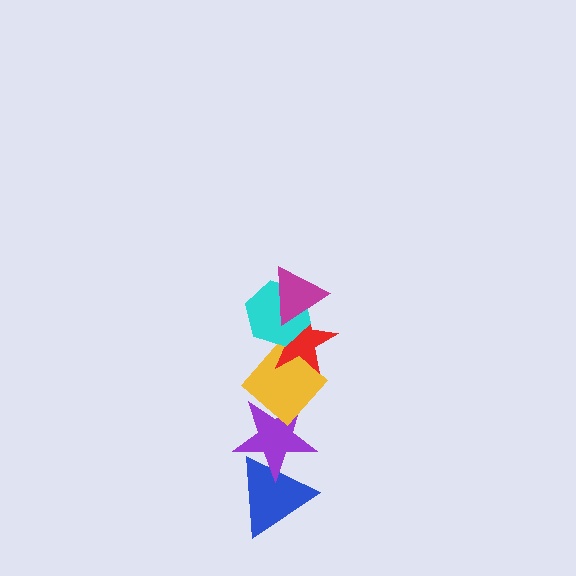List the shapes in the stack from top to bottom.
From top to bottom: the magenta triangle, the cyan hexagon, the red star, the yellow diamond, the purple star, the blue triangle.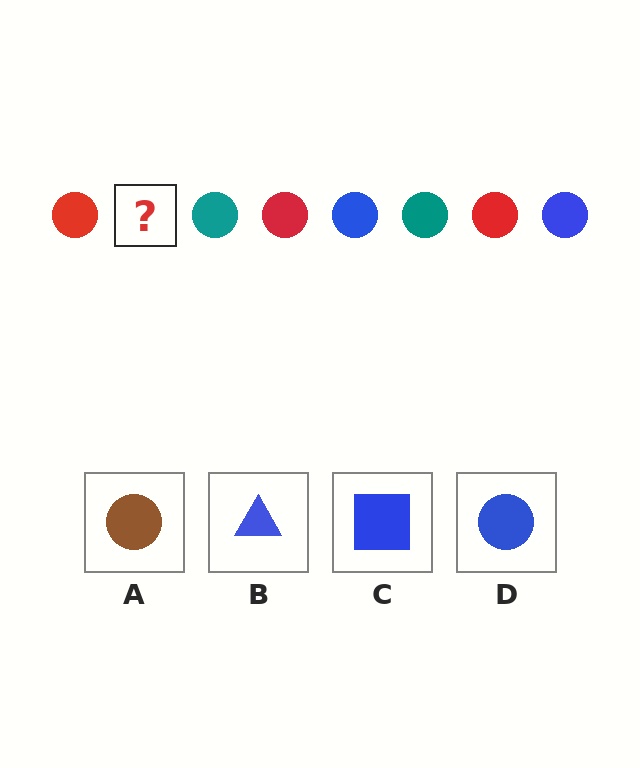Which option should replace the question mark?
Option D.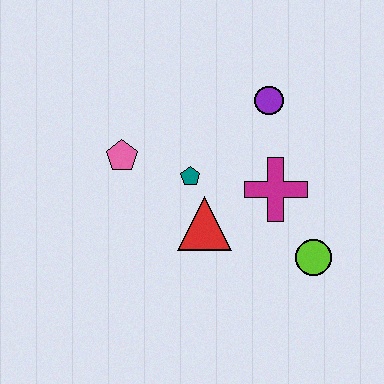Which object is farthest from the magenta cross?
The pink pentagon is farthest from the magenta cross.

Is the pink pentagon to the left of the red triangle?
Yes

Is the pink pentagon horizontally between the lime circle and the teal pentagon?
No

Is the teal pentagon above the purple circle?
No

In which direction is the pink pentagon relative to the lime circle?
The pink pentagon is to the left of the lime circle.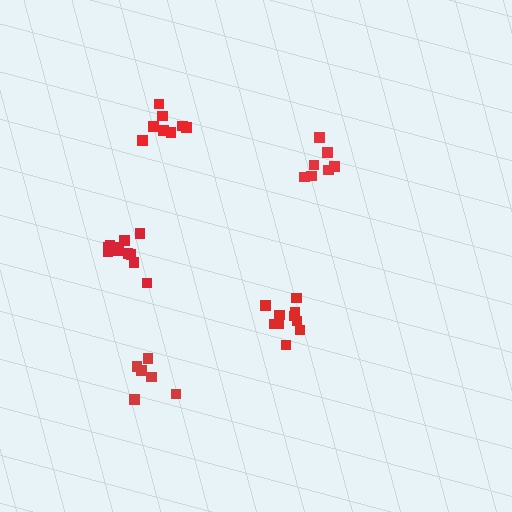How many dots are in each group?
Group 1: 6 dots, Group 2: 10 dots, Group 3: 11 dots, Group 4: 7 dots, Group 5: 8 dots (42 total).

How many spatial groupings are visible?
There are 5 spatial groupings.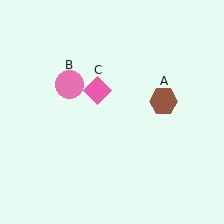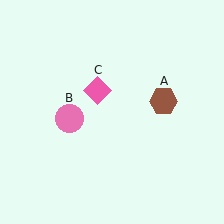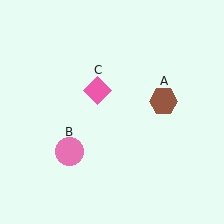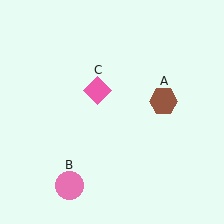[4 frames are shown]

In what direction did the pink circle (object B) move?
The pink circle (object B) moved down.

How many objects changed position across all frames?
1 object changed position: pink circle (object B).